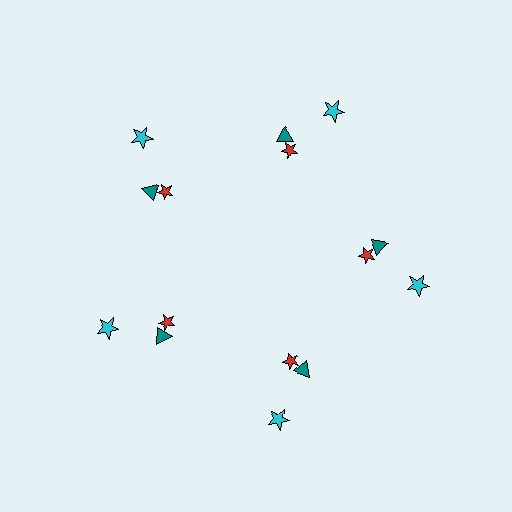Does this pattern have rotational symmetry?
Yes, this pattern has 5-fold rotational symmetry. It looks the same after rotating 72 degrees around the center.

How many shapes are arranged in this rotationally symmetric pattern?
There are 15 shapes, arranged in 5 groups of 3.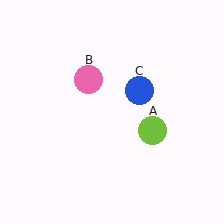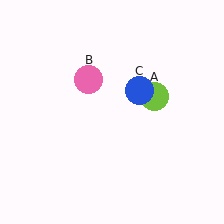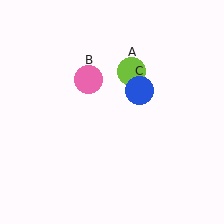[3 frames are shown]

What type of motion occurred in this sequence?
The lime circle (object A) rotated counterclockwise around the center of the scene.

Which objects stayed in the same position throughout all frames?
Pink circle (object B) and blue circle (object C) remained stationary.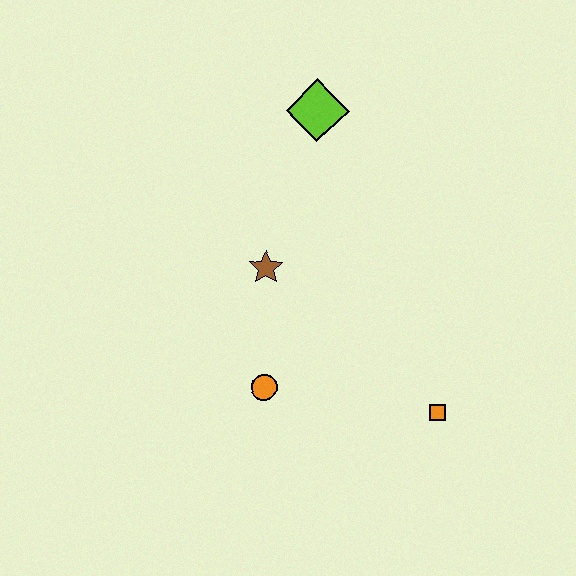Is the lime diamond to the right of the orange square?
No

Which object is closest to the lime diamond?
The brown star is closest to the lime diamond.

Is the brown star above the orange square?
Yes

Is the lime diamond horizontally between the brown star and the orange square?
Yes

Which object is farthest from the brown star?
The orange square is farthest from the brown star.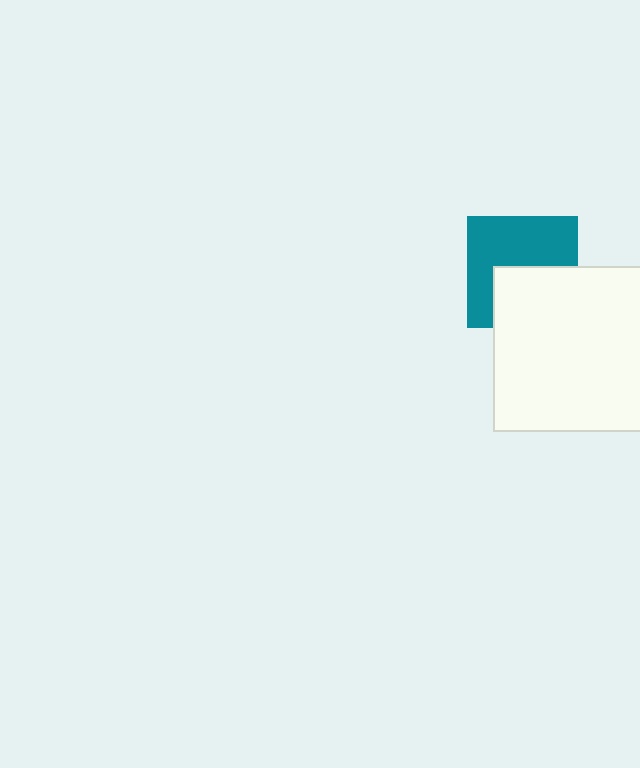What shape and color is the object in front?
The object in front is a white rectangle.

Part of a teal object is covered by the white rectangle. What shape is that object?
It is a square.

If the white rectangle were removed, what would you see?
You would see the complete teal square.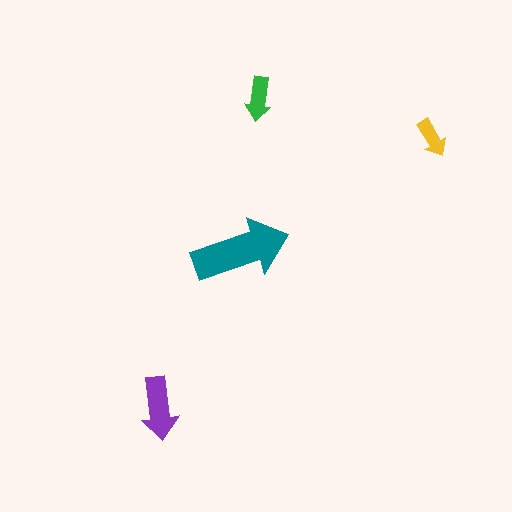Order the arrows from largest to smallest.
the teal one, the purple one, the green one, the yellow one.